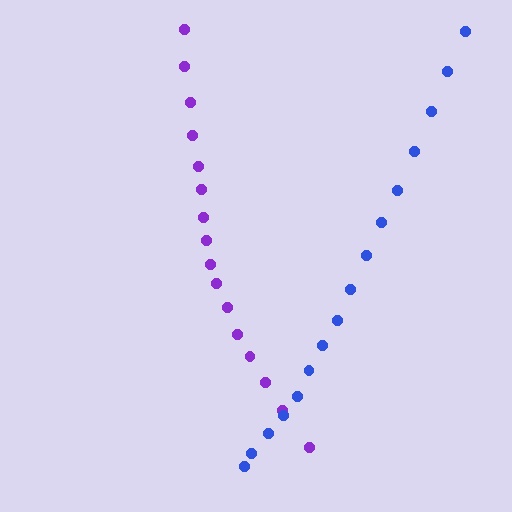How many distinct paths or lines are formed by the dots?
There are 2 distinct paths.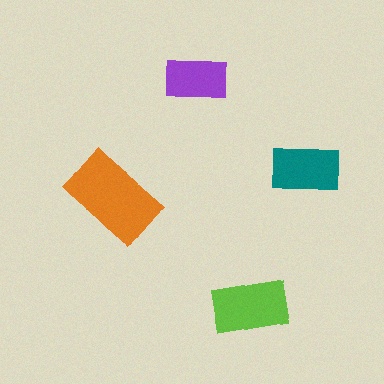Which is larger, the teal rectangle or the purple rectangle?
The teal one.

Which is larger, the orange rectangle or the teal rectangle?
The orange one.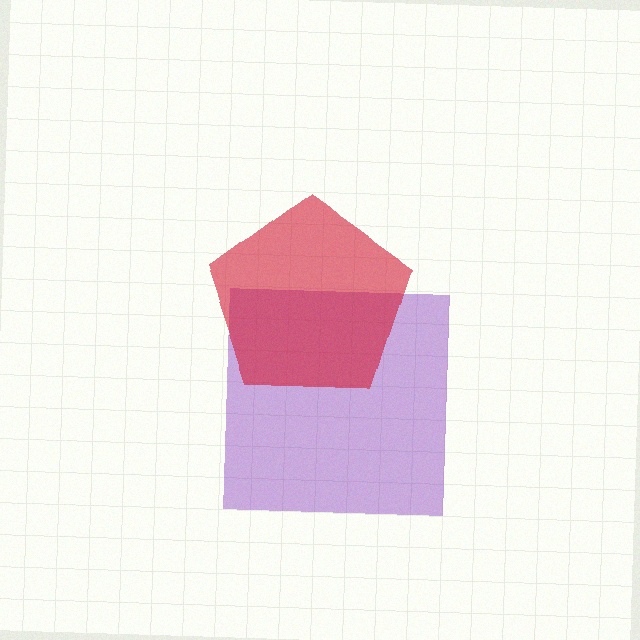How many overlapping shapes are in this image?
There are 2 overlapping shapes in the image.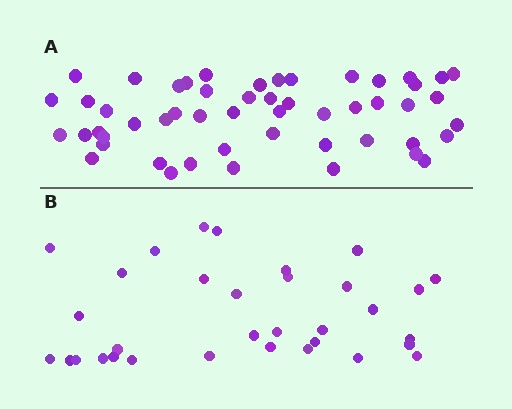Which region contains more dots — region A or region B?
Region A (the top region) has more dots.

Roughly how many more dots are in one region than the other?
Region A has approximately 20 more dots than region B.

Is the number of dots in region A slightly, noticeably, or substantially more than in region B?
Region A has substantially more. The ratio is roughly 1.6 to 1.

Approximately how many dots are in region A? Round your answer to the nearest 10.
About 50 dots. (The exact count is 52, which rounds to 50.)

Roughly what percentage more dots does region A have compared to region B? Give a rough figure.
About 60% more.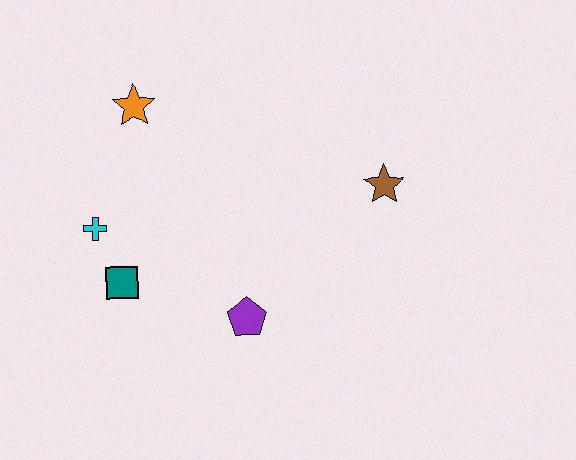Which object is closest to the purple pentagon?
The teal square is closest to the purple pentagon.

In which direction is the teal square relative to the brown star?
The teal square is to the left of the brown star.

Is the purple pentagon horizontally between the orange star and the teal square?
No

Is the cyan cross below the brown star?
Yes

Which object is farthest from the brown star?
The cyan cross is farthest from the brown star.